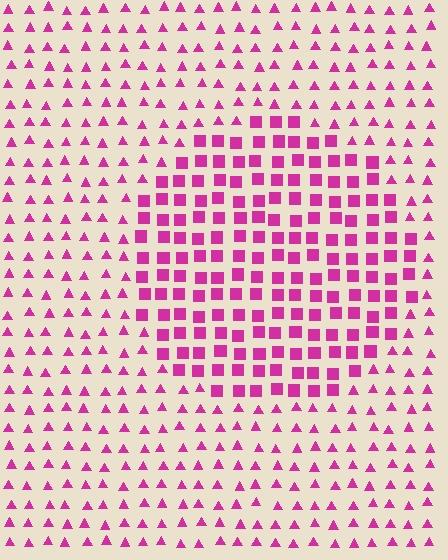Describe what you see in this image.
The image is filled with small magenta elements arranged in a uniform grid. A circle-shaped region contains squares, while the surrounding area contains triangles. The boundary is defined purely by the change in element shape.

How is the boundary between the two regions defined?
The boundary is defined by a change in element shape: squares inside vs. triangles outside. All elements share the same color and spacing.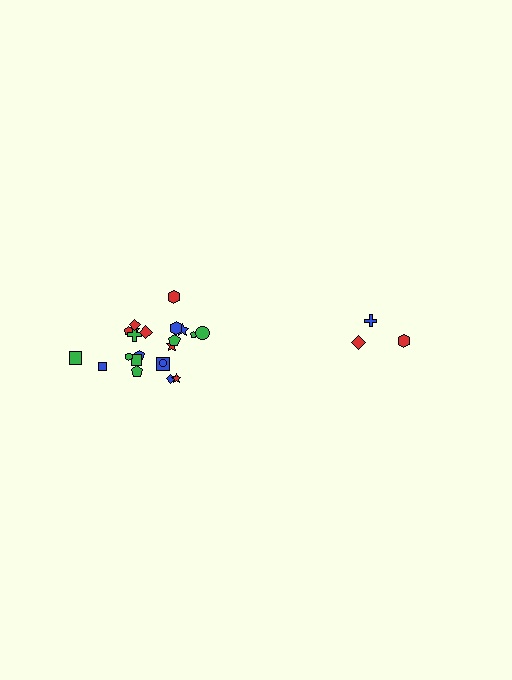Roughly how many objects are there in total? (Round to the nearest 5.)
Roughly 25 objects in total.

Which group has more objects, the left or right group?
The left group.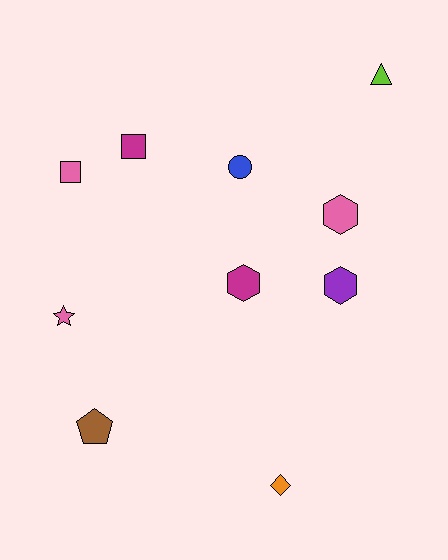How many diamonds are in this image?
There is 1 diamond.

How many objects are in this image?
There are 10 objects.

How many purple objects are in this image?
There is 1 purple object.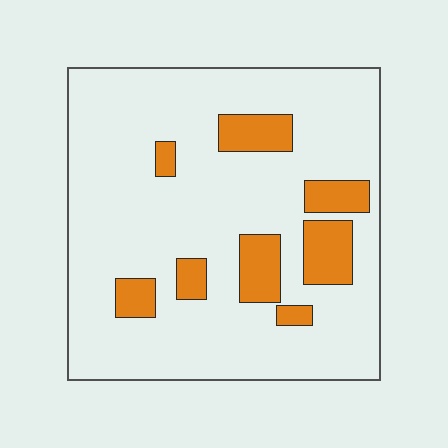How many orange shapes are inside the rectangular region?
8.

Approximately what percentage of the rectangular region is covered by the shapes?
Approximately 15%.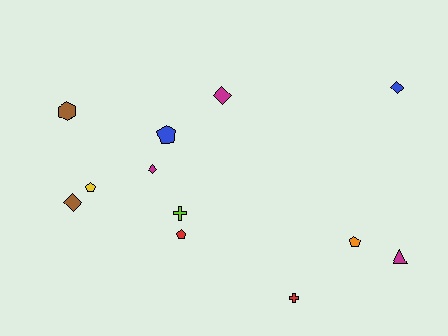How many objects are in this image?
There are 12 objects.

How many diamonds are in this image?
There are 4 diamonds.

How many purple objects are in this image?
There are no purple objects.